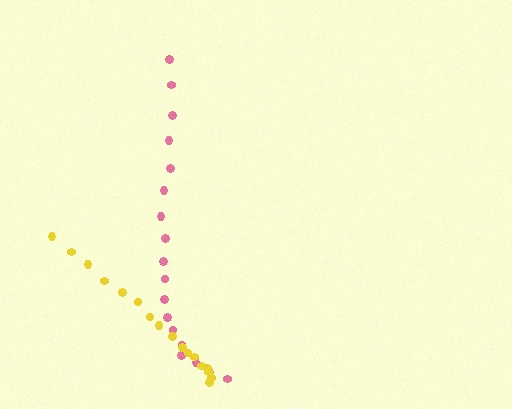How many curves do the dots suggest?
There are 2 distinct paths.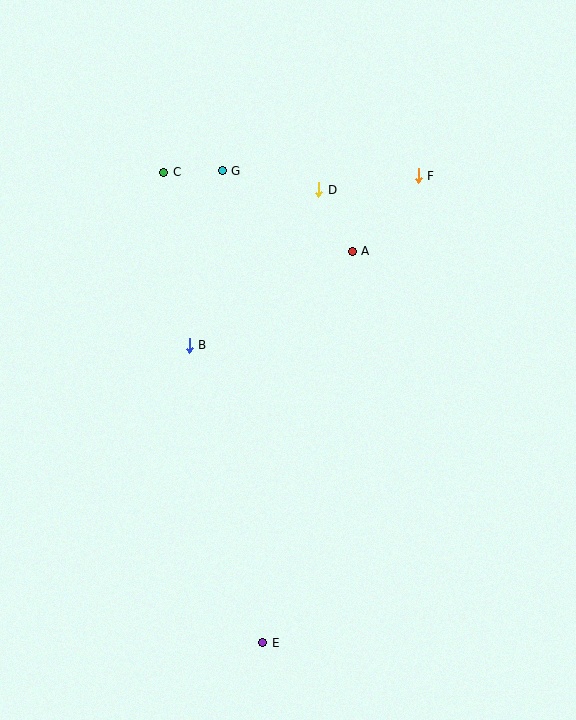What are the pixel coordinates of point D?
Point D is at (319, 190).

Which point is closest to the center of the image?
Point B at (189, 345) is closest to the center.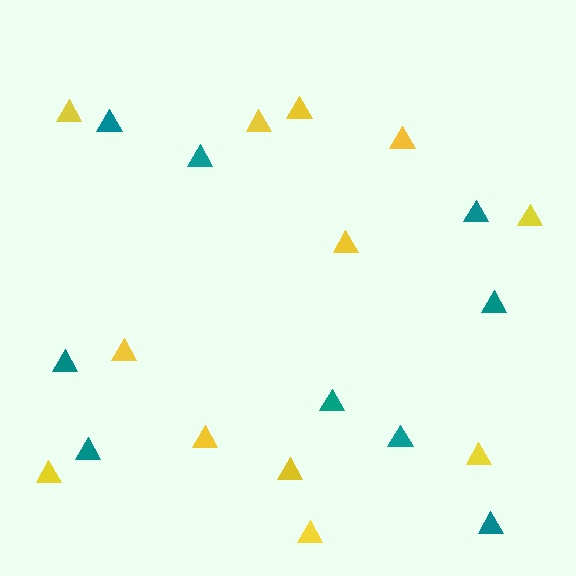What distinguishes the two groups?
There are 2 groups: one group of teal triangles (9) and one group of yellow triangles (12).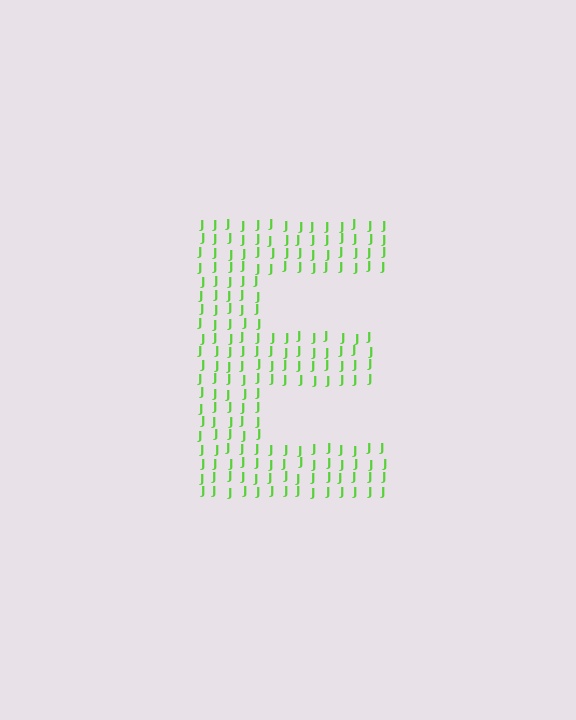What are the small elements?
The small elements are letter J's.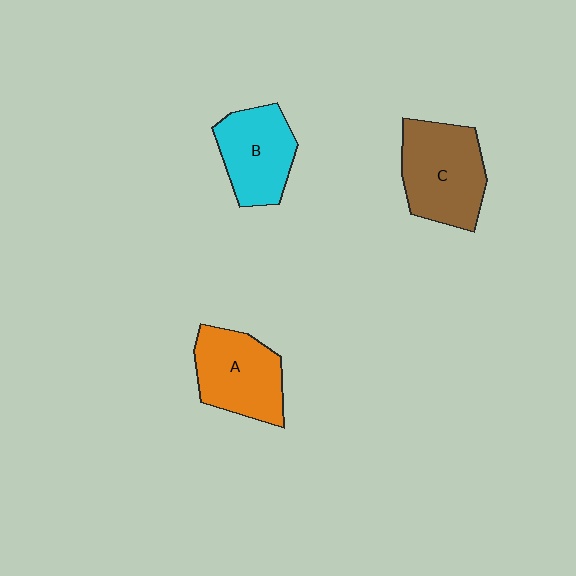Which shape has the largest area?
Shape C (brown).